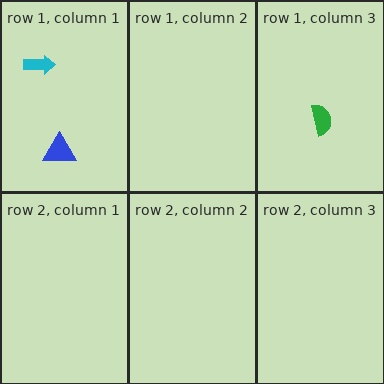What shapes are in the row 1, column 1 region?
The cyan arrow, the blue triangle.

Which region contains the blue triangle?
The row 1, column 1 region.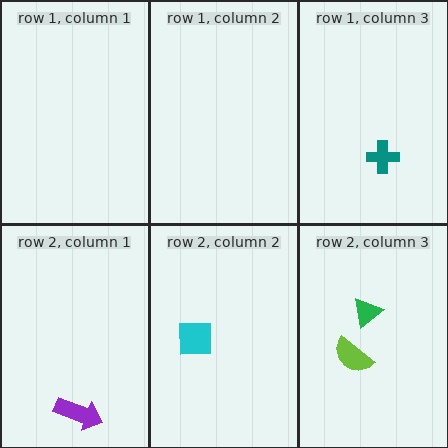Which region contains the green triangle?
The row 2, column 3 region.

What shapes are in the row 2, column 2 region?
The cyan square.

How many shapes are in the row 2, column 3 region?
2.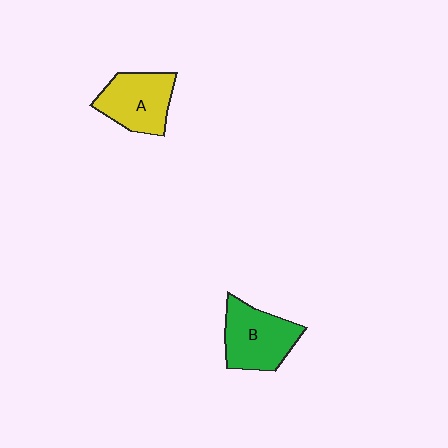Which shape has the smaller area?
Shape A (yellow).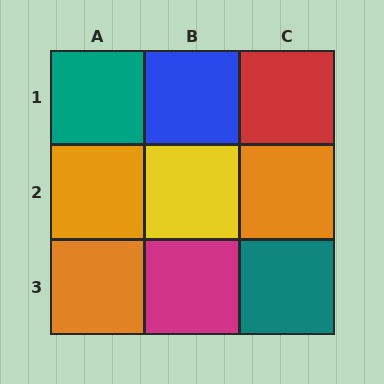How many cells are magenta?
1 cell is magenta.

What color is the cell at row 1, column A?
Teal.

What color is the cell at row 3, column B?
Magenta.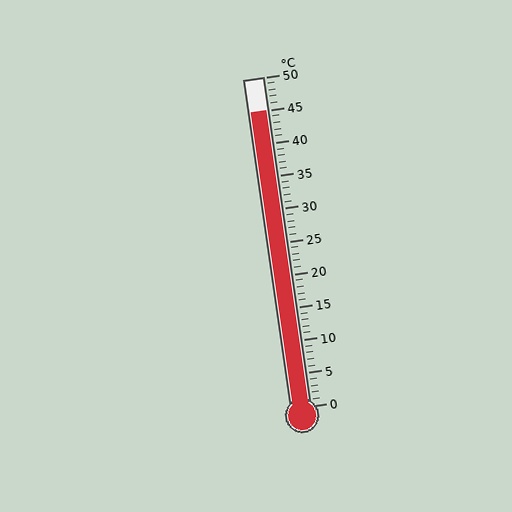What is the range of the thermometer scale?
The thermometer scale ranges from 0°C to 50°C.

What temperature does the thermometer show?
The thermometer shows approximately 45°C.